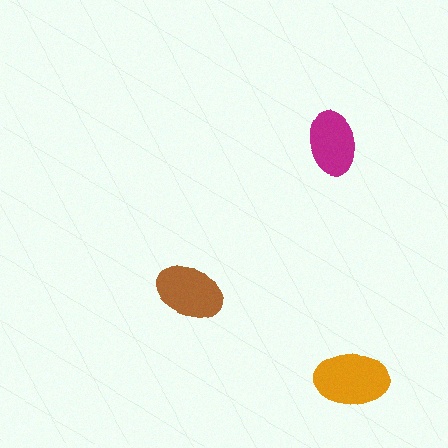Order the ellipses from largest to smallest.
the orange one, the brown one, the magenta one.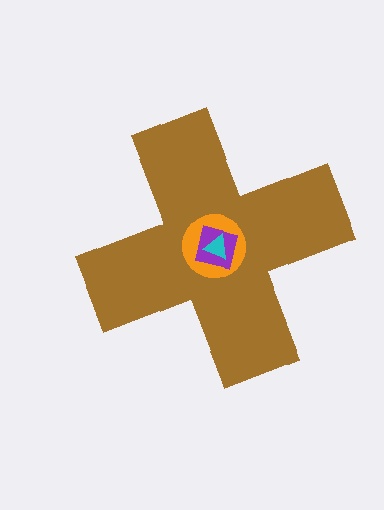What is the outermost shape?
The brown cross.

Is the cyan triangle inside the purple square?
Yes.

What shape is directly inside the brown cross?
The orange circle.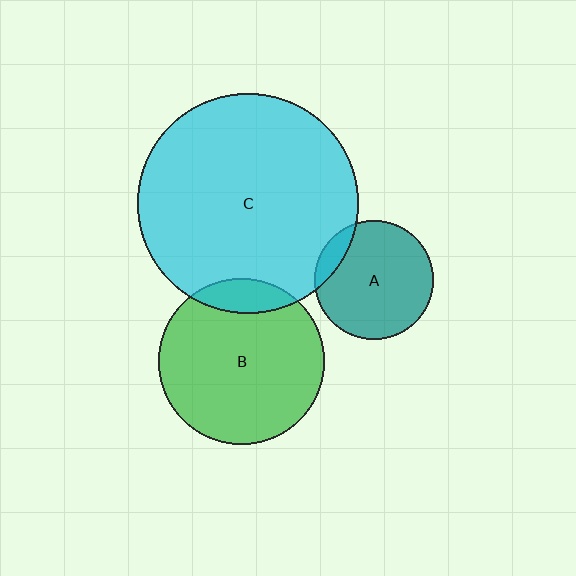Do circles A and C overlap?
Yes.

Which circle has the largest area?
Circle C (cyan).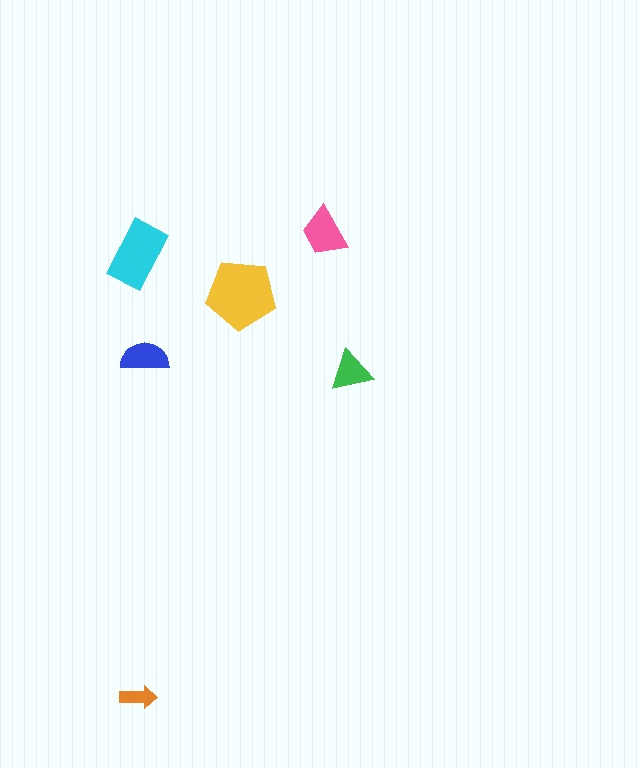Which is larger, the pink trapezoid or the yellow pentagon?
The yellow pentagon.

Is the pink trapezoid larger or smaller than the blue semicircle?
Larger.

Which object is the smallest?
The orange arrow.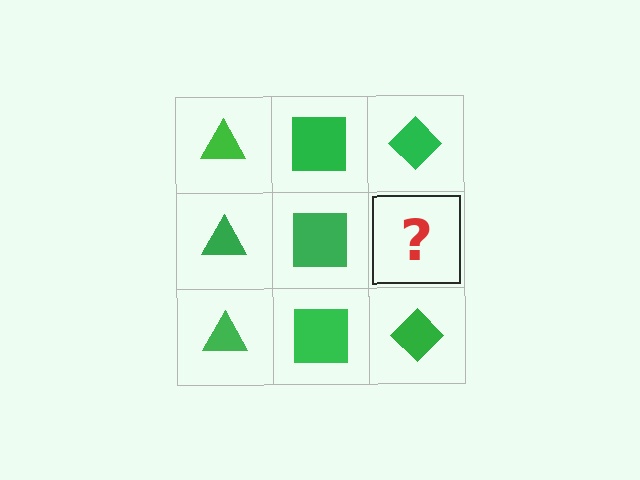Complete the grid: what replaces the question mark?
The question mark should be replaced with a green diamond.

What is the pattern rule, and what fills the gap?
The rule is that each column has a consistent shape. The gap should be filled with a green diamond.